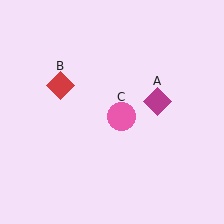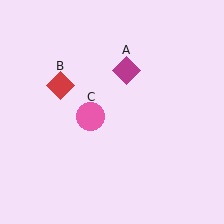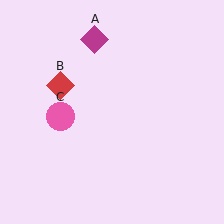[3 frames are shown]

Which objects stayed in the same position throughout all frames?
Red diamond (object B) remained stationary.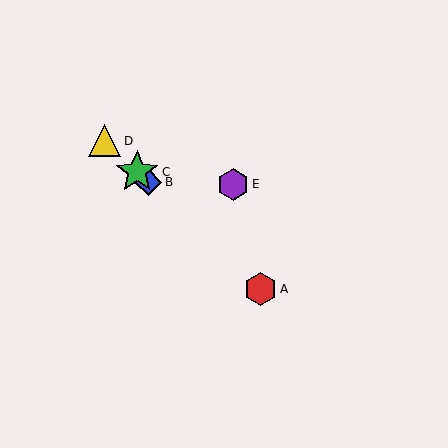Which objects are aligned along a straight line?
Objects A, B, C, D are aligned along a straight line.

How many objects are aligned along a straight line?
4 objects (A, B, C, D) are aligned along a straight line.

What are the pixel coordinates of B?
Object B is at (148, 182).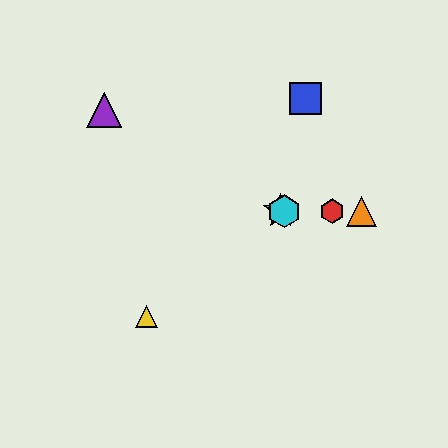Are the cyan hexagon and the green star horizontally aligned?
Yes, both are at y≈211.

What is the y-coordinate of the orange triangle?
The orange triangle is at y≈211.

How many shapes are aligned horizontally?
4 shapes (the red hexagon, the green star, the orange triangle, the cyan hexagon) are aligned horizontally.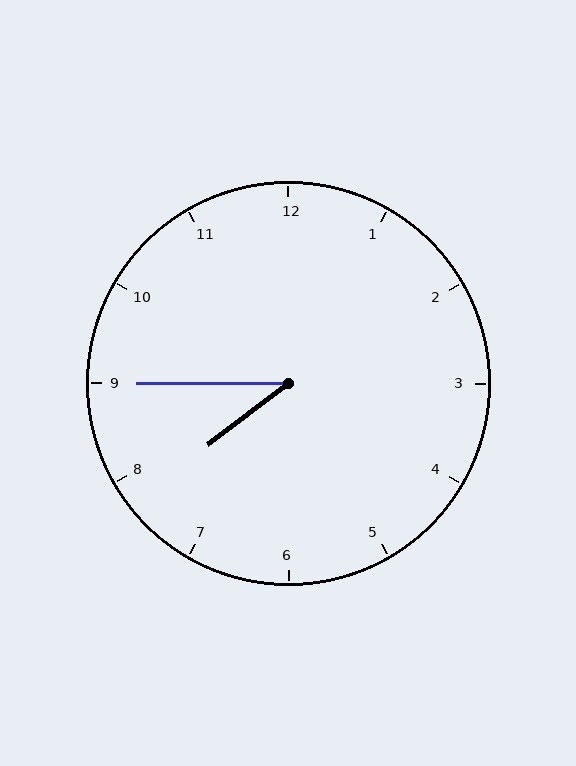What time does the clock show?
7:45.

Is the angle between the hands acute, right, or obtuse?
It is acute.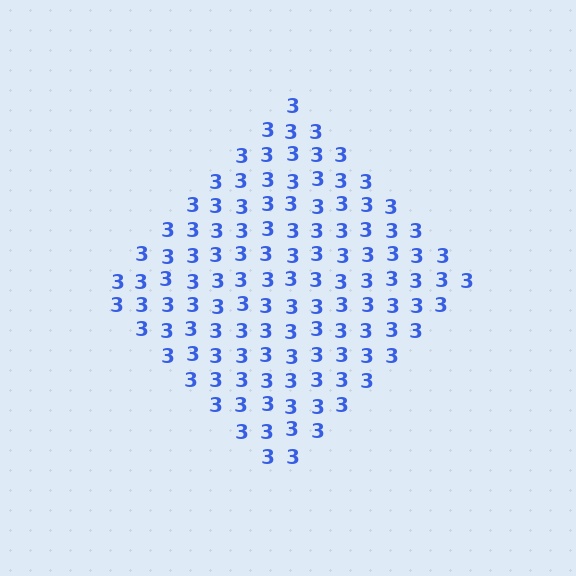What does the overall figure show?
The overall figure shows a diamond.